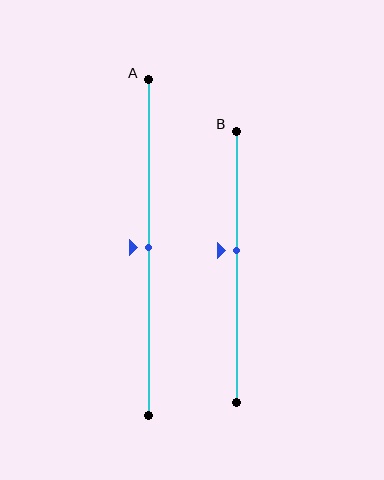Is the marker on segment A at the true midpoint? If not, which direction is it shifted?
Yes, the marker on segment A is at the true midpoint.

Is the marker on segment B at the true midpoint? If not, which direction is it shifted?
No, the marker on segment B is shifted upward by about 6% of the segment length.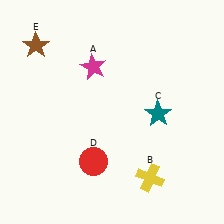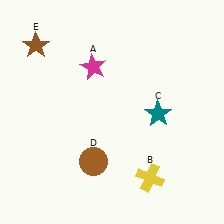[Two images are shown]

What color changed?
The circle (D) changed from red in Image 1 to brown in Image 2.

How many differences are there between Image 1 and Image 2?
There is 1 difference between the two images.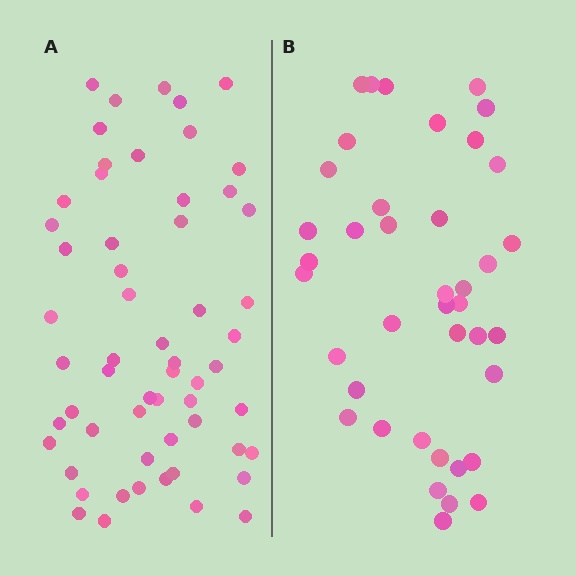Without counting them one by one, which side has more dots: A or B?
Region A (the left region) has more dots.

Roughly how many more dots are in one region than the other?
Region A has approximately 20 more dots than region B.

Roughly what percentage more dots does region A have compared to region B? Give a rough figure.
About 45% more.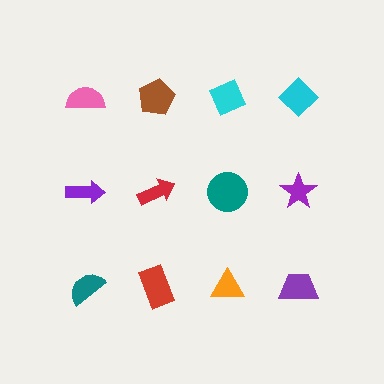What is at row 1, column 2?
A brown pentagon.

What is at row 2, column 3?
A teal circle.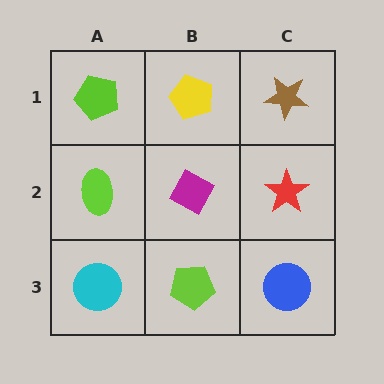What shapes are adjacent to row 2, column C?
A brown star (row 1, column C), a blue circle (row 3, column C), a magenta diamond (row 2, column B).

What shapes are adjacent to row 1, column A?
A lime ellipse (row 2, column A), a yellow pentagon (row 1, column B).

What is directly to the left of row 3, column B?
A cyan circle.